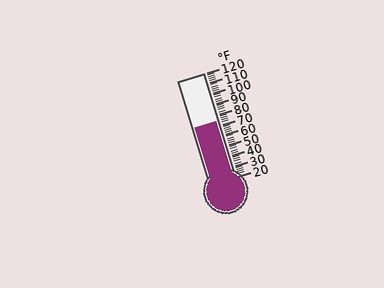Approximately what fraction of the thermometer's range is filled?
The thermometer is filled to approximately 55% of its range.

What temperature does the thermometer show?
The thermometer shows approximately 74°F.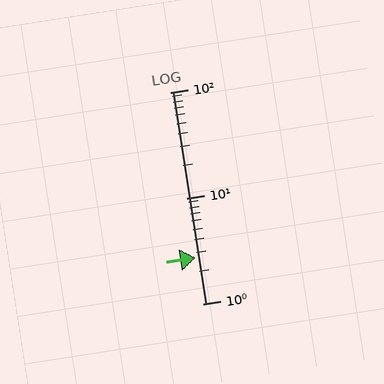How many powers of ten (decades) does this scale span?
The scale spans 2 decades, from 1 to 100.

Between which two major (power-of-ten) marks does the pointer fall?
The pointer is between 1 and 10.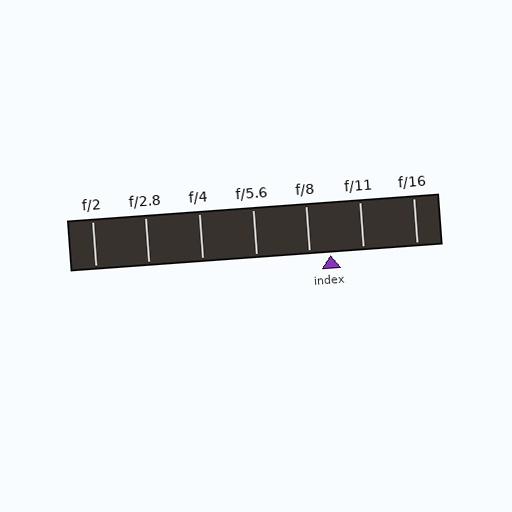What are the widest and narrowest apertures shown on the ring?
The widest aperture shown is f/2 and the narrowest is f/16.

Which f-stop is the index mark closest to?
The index mark is closest to f/8.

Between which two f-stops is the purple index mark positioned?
The index mark is between f/8 and f/11.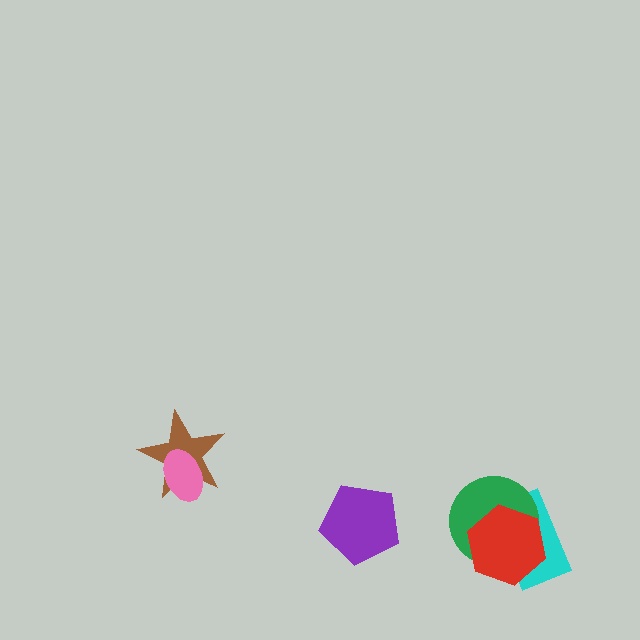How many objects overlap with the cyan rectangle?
2 objects overlap with the cyan rectangle.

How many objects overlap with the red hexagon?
2 objects overlap with the red hexagon.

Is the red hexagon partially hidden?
No, no other shape covers it.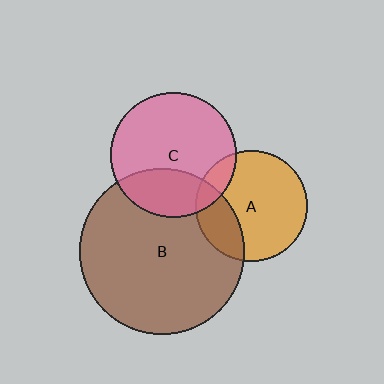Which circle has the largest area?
Circle B (brown).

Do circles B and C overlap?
Yes.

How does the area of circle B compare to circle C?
Approximately 1.7 times.